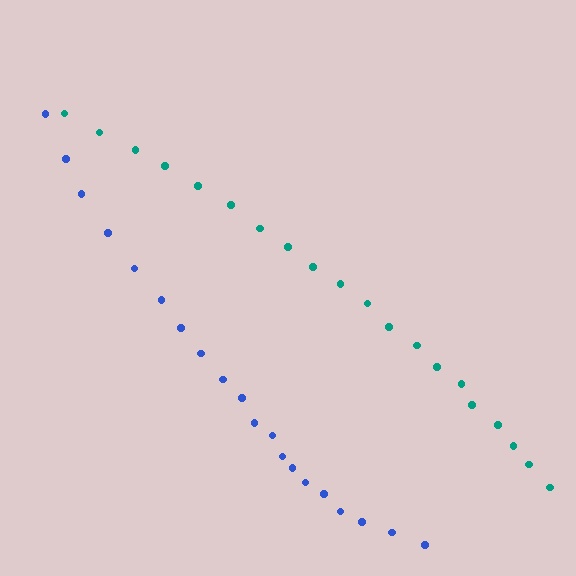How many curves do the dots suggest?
There are 2 distinct paths.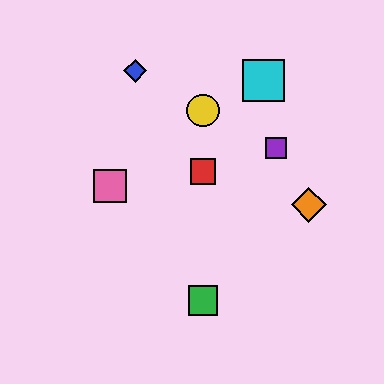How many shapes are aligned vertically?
3 shapes (the red square, the green square, the yellow circle) are aligned vertically.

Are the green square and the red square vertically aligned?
Yes, both are at x≈203.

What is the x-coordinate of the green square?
The green square is at x≈203.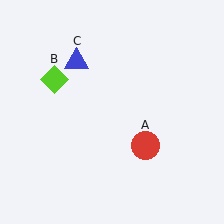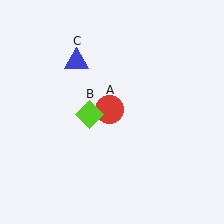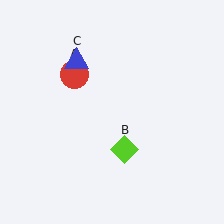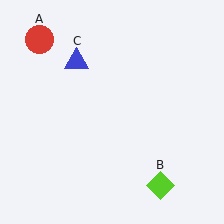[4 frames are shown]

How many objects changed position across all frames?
2 objects changed position: red circle (object A), lime diamond (object B).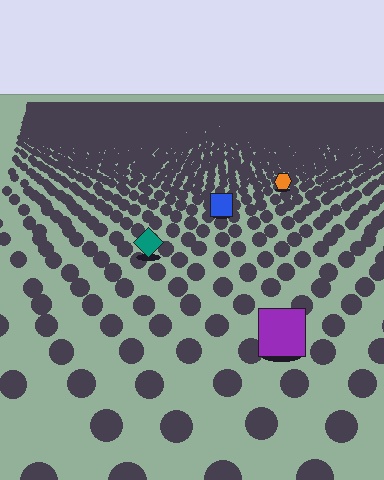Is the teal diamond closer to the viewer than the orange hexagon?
Yes. The teal diamond is closer — you can tell from the texture gradient: the ground texture is coarser near it.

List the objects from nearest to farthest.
From nearest to farthest: the purple square, the teal diamond, the blue square, the orange hexagon.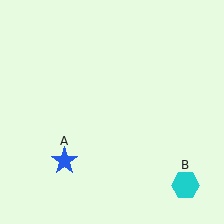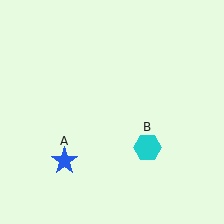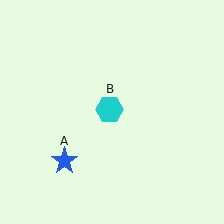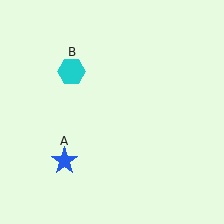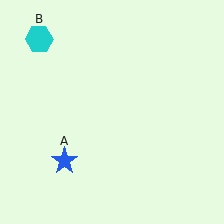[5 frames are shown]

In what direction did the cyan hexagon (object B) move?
The cyan hexagon (object B) moved up and to the left.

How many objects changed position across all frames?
1 object changed position: cyan hexagon (object B).